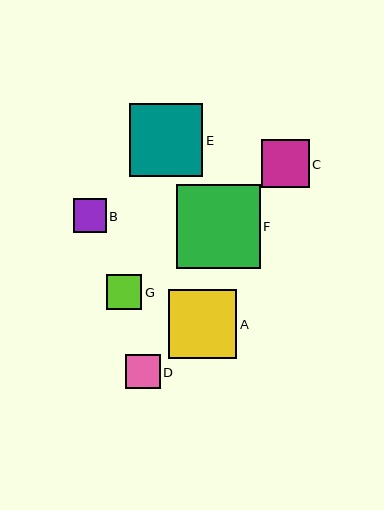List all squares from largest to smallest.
From largest to smallest: F, E, A, C, G, D, B.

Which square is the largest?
Square F is the largest with a size of approximately 84 pixels.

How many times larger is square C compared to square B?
Square C is approximately 1.4 times the size of square B.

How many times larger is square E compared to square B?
Square E is approximately 2.2 times the size of square B.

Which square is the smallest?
Square B is the smallest with a size of approximately 33 pixels.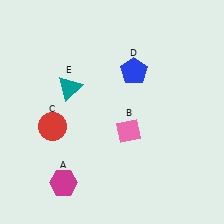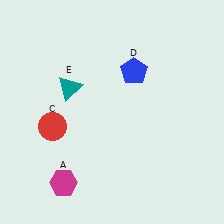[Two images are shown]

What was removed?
The pink diamond (B) was removed in Image 2.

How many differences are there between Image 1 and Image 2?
There is 1 difference between the two images.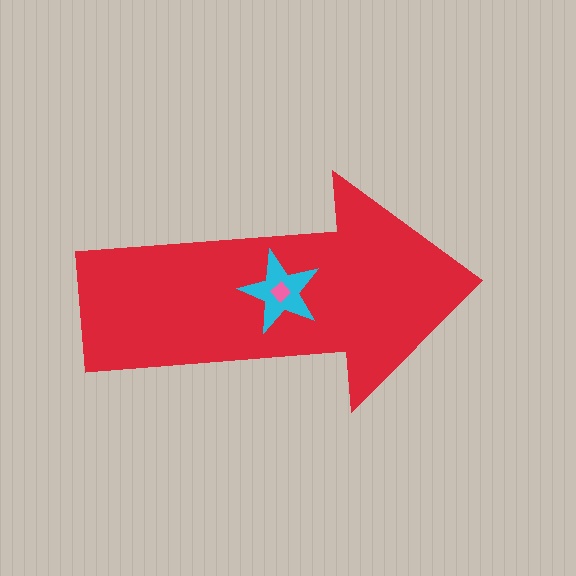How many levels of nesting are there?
3.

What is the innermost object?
The pink diamond.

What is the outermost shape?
The red arrow.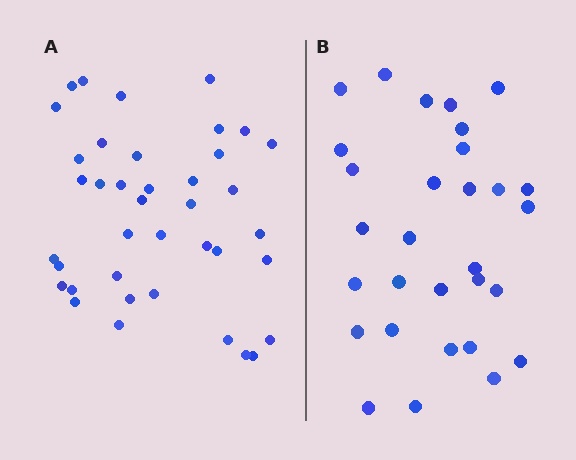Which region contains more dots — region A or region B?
Region A (the left region) has more dots.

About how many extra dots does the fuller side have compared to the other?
Region A has roughly 8 or so more dots than region B.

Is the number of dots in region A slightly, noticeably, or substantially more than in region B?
Region A has noticeably more, but not dramatically so. The ratio is roughly 1.3 to 1.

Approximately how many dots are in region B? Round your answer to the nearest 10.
About 30 dots.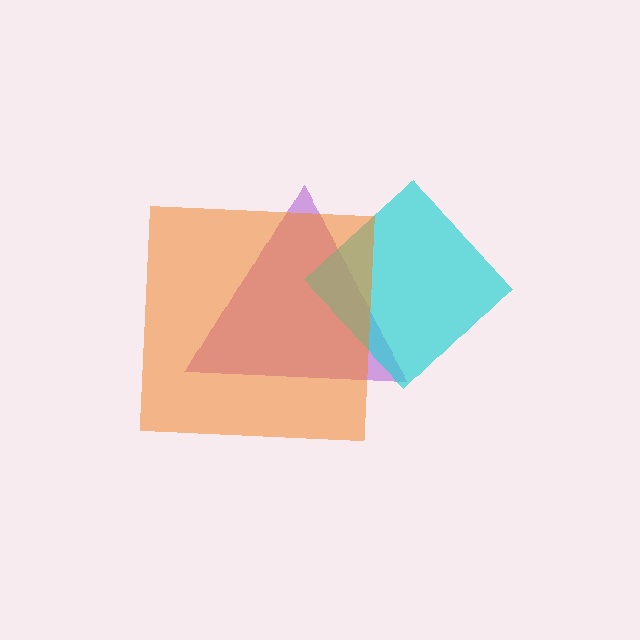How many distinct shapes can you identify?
There are 3 distinct shapes: a purple triangle, a cyan diamond, an orange square.